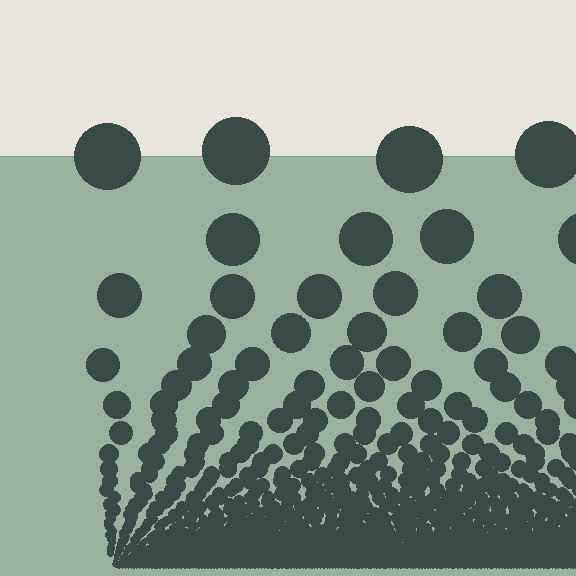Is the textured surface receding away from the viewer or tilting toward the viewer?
The surface appears to tilt toward the viewer. Texture elements get larger and sparser toward the top.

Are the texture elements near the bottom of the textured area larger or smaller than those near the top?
Smaller. The gradient is inverted — elements near the bottom are smaller and denser.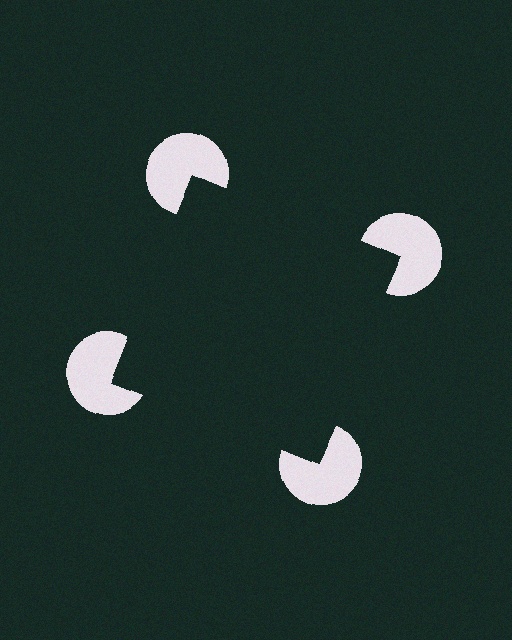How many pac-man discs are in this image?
There are 4 — one at each vertex of the illusory square.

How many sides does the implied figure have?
4 sides.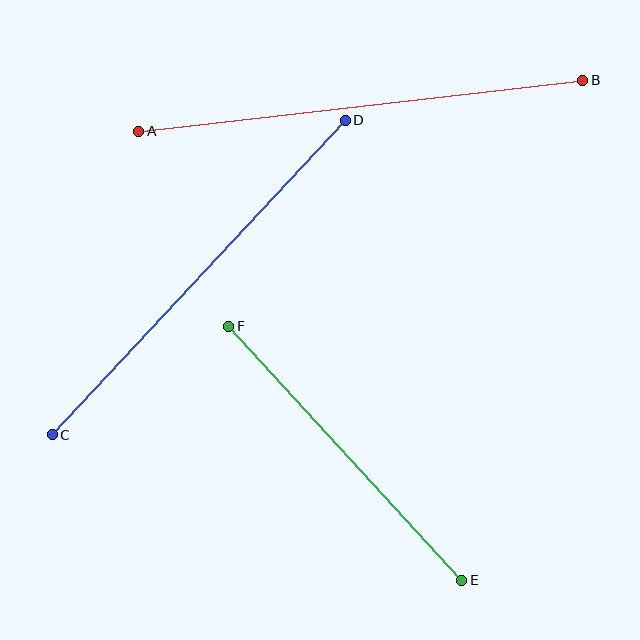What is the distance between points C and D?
The distance is approximately 430 pixels.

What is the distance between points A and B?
The distance is approximately 447 pixels.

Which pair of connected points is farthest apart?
Points A and B are farthest apart.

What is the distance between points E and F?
The distance is approximately 344 pixels.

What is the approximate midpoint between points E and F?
The midpoint is at approximately (345, 453) pixels.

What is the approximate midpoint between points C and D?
The midpoint is at approximately (199, 278) pixels.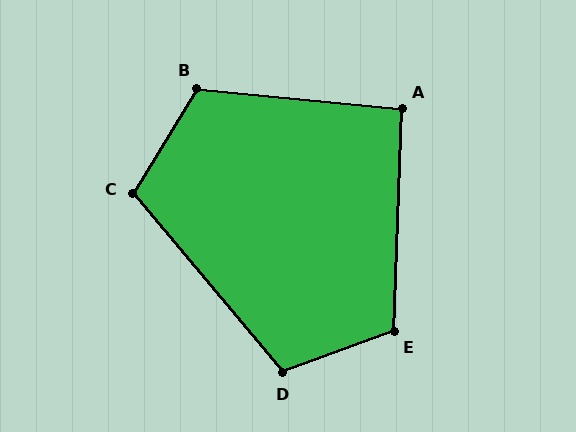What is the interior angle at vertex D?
Approximately 110 degrees (obtuse).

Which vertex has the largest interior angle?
B, at approximately 116 degrees.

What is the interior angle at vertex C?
Approximately 109 degrees (obtuse).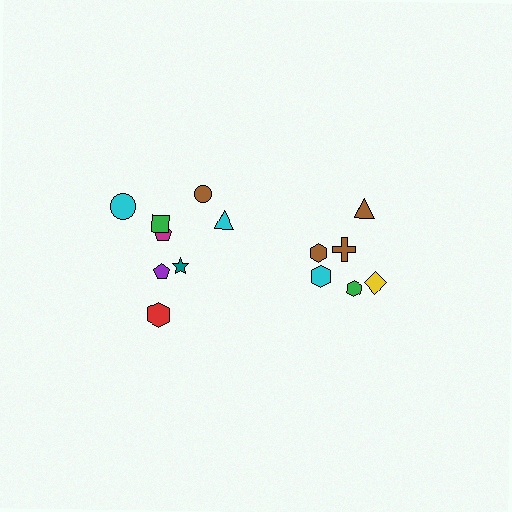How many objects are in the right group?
There are 6 objects.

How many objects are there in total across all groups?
There are 14 objects.